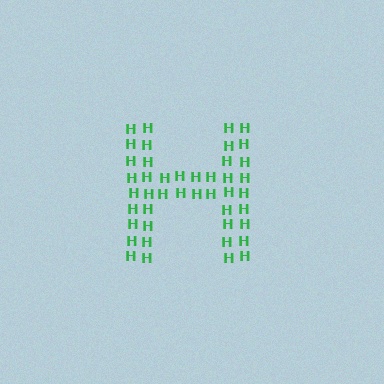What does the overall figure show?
The overall figure shows the letter H.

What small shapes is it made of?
It is made of small letter H's.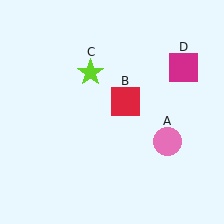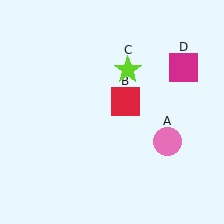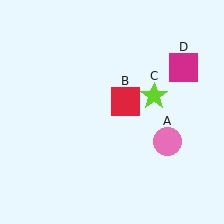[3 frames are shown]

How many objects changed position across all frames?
1 object changed position: lime star (object C).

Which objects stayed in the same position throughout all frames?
Pink circle (object A) and red square (object B) and magenta square (object D) remained stationary.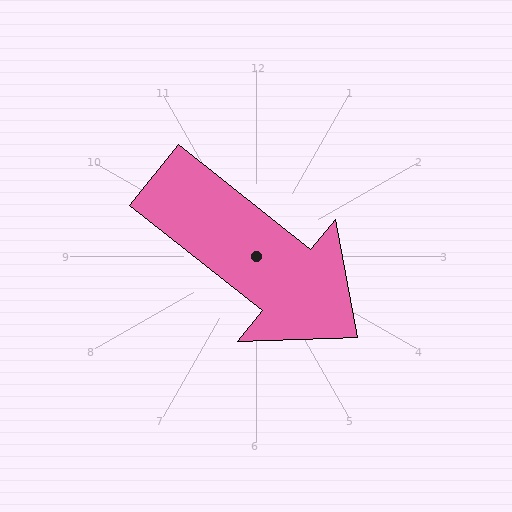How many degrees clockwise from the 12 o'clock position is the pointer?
Approximately 129 degrees.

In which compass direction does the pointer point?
Southeast.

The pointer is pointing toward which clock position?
Roughly 4 o'clock.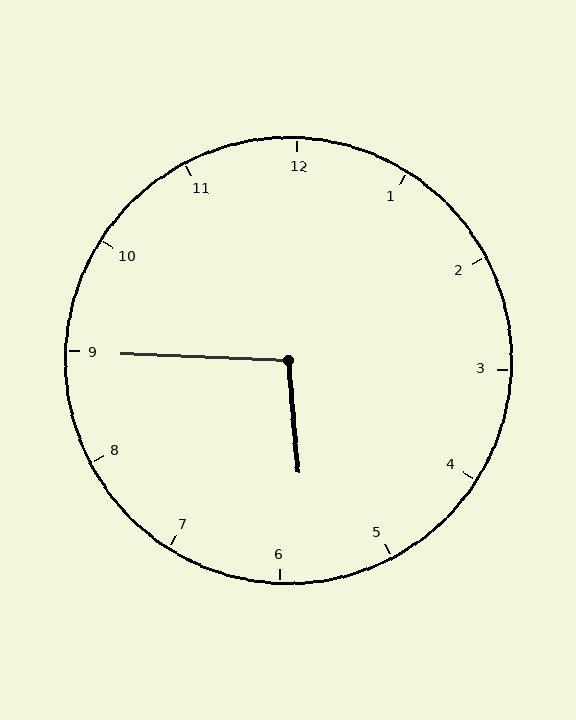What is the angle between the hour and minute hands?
Approximately 98 degrees.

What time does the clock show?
5:45.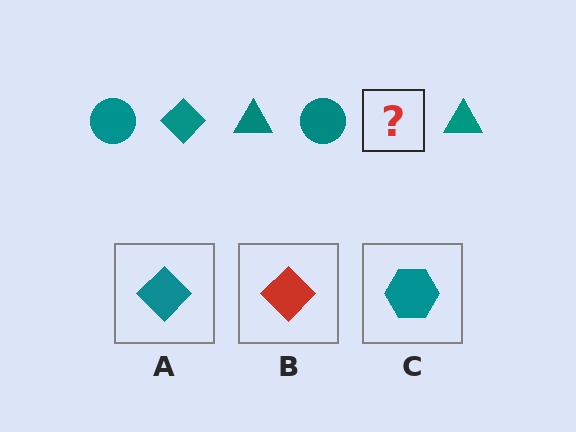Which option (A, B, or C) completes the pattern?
A.